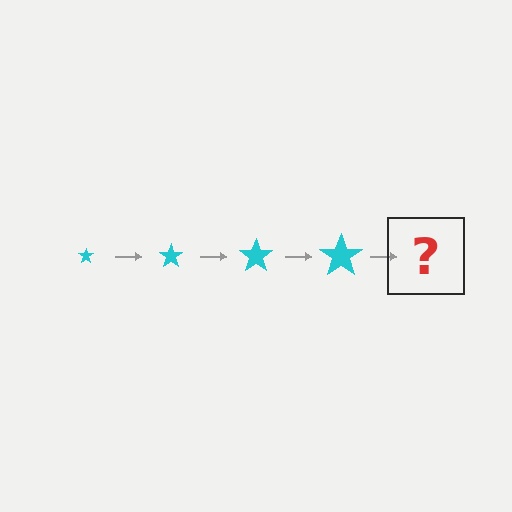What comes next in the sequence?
The next element should be a cyan star, larger than the previous one.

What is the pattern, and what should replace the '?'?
The pattern is that the star gets progressively larger each step. The '?' should be a cyan star, larger than the previous one.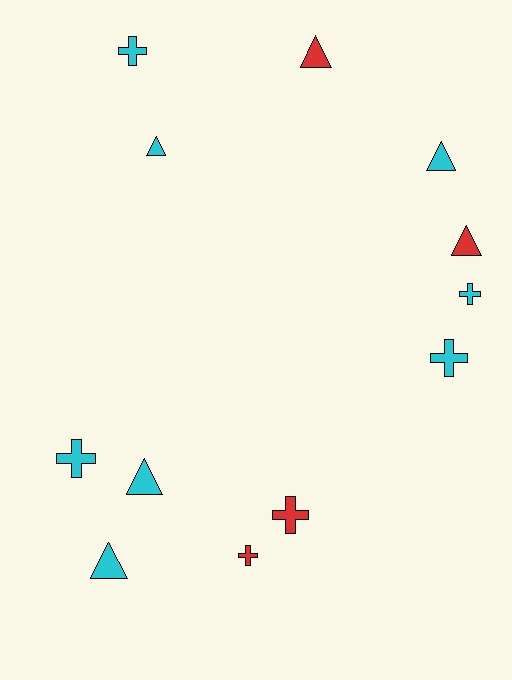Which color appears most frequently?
Cyan, with 8 objects.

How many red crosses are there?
There are 2 red crosses.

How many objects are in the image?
There are 12 objects.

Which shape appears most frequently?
Cross, with 6 objects.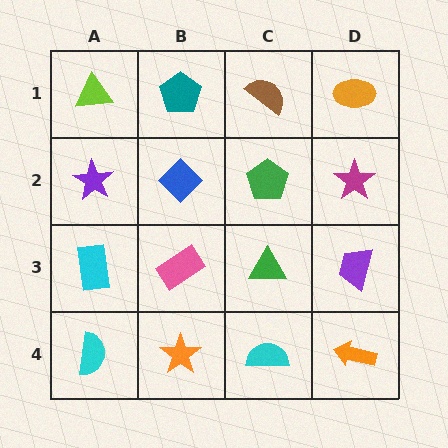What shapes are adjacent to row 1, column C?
A green pentagon (row 2, column C), a teal pentagon (row 1, column B), an orange ellipse (row 1, column D).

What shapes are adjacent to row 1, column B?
A blue diamond (row 2, column B), a lime triangle (row 1, column A), a brown semicircle (row 1, column C).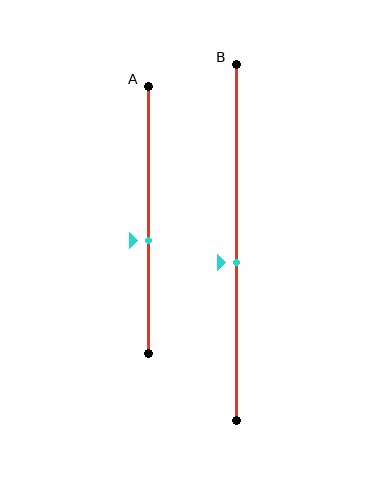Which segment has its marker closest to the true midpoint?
Segment B has its marker closest to the true midpoint.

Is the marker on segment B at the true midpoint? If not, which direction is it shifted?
No, the marker on segment B is shifted downward by about 6% of the segment length.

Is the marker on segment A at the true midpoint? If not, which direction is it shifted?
No, the marker on segment A is shifted downward by about 8% of the segment length.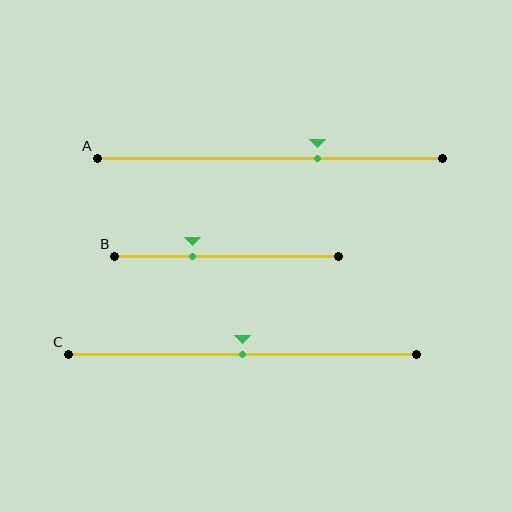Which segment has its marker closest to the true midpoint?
Segment C has its marker closest to the true midpoint.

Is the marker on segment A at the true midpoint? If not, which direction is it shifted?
No, the marker on segment A is shifted to the right by about 14% of the segment length.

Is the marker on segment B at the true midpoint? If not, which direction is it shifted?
No, the marker on segment B is shifted to the left by about 15% of the segment length.